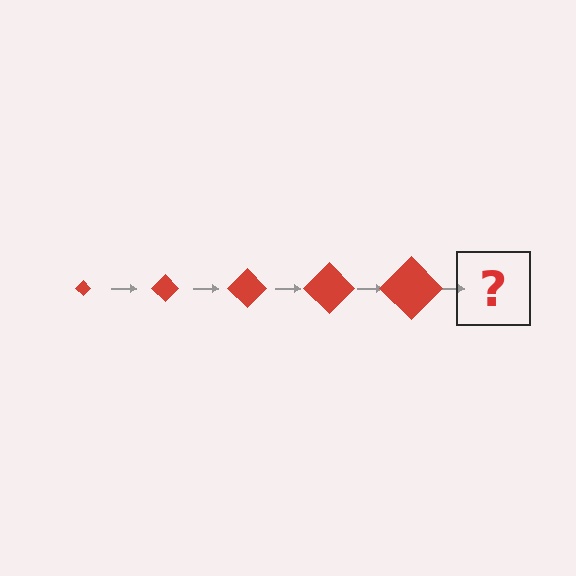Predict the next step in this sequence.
The next step is a red diamond, larger than the previous one.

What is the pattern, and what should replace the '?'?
The pattern is that the diamond gets progressively larger each step. The '?' should be a red diamond, larger than the previous one.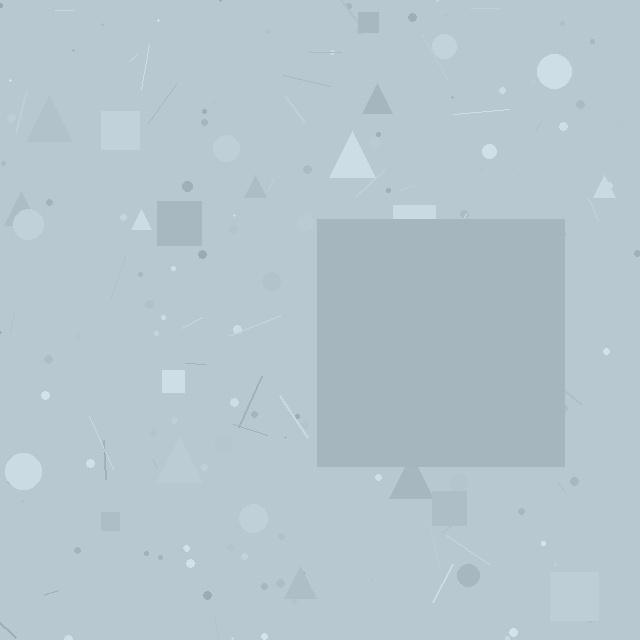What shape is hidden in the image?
A square is hidden in the image.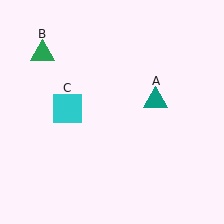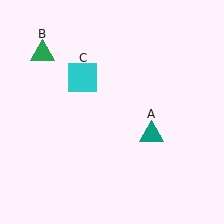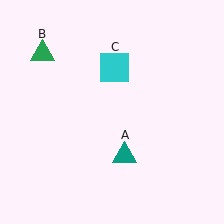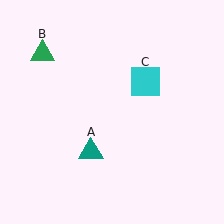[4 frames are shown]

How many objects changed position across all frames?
2 objects changed position: teal triangle (object A), cyan square (object C).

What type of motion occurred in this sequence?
The teal triangle (object A), cyan square (object C) rotated clockwise around the center of the scene.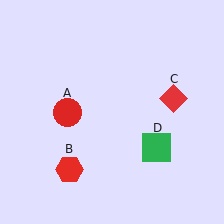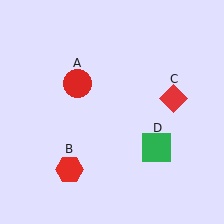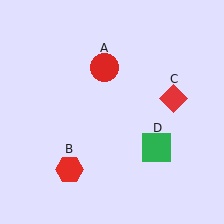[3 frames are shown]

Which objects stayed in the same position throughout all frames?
Red hexagon (object B) and red diamond (object C) and green square (object D) remained stationary.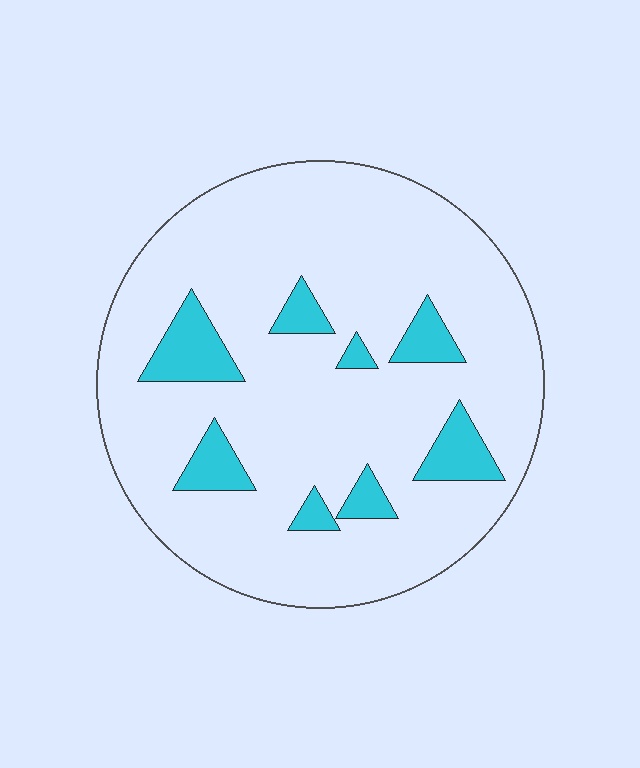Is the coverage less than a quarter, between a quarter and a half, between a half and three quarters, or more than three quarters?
Less than a quarter.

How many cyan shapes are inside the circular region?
8.